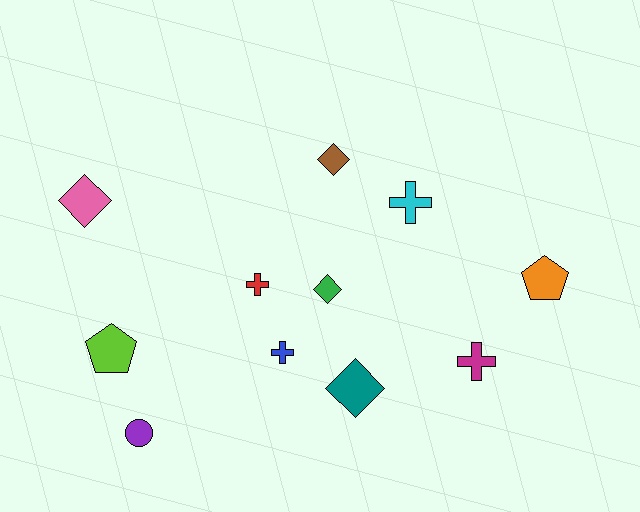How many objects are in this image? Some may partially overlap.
There are 11 objects.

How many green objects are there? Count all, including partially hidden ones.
There is 1 green object.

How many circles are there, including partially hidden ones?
There is 1 circle.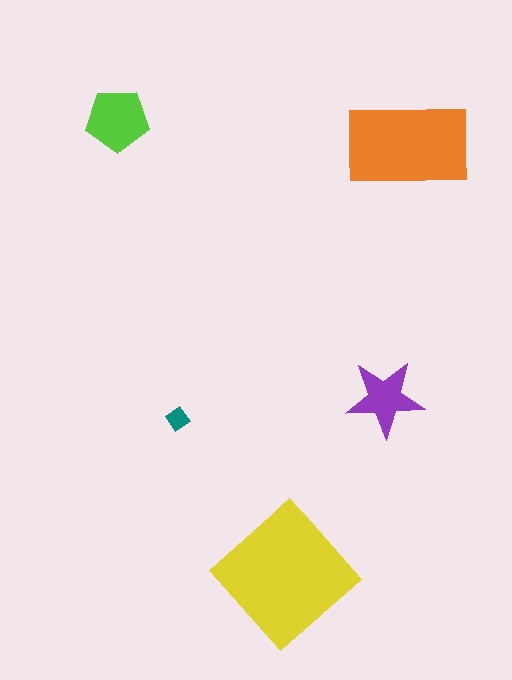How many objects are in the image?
There are 5 objects in the image.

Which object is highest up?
The lime pentagon is topmost.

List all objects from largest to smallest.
The yellow diamond, the orange rectangle, the lime pentagon, the purple star, the teal diamond.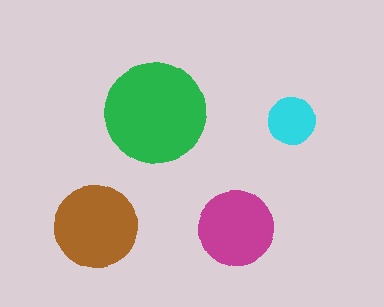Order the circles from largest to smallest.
the green one, the brown one, the magenta one, the cyan one.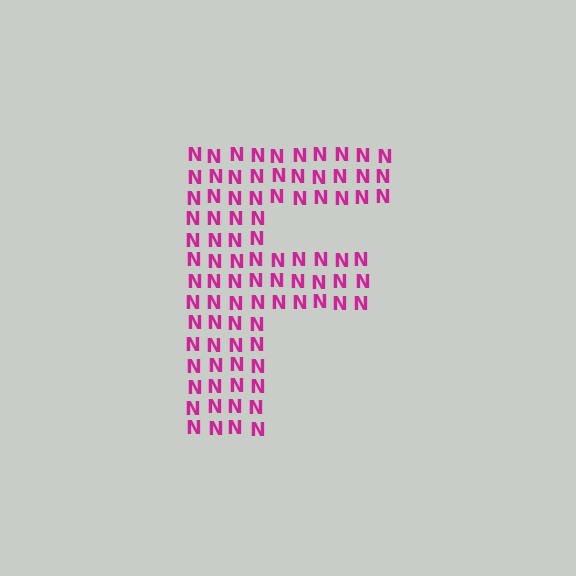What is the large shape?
The large shape is the letter F.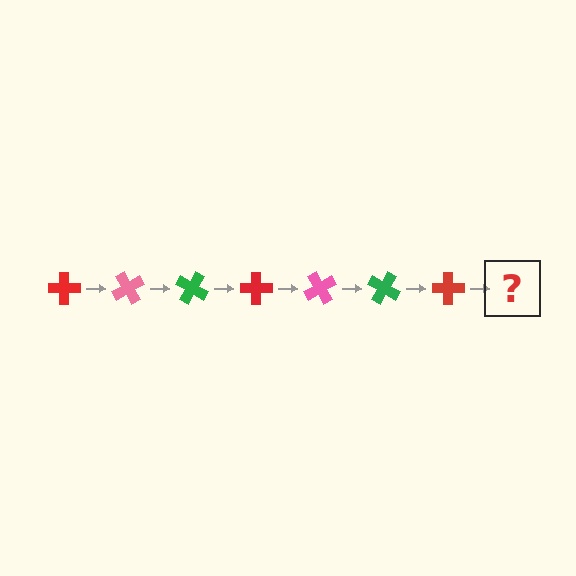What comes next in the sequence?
The next element should be a pink cross, rotated 420 degrees from the start.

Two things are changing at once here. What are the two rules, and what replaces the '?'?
The two rules are that it rotates 60 degrees each step and the color cycles through red, pink, and green. The '?' should be a pink cross, rotated 420 degrees from the start.